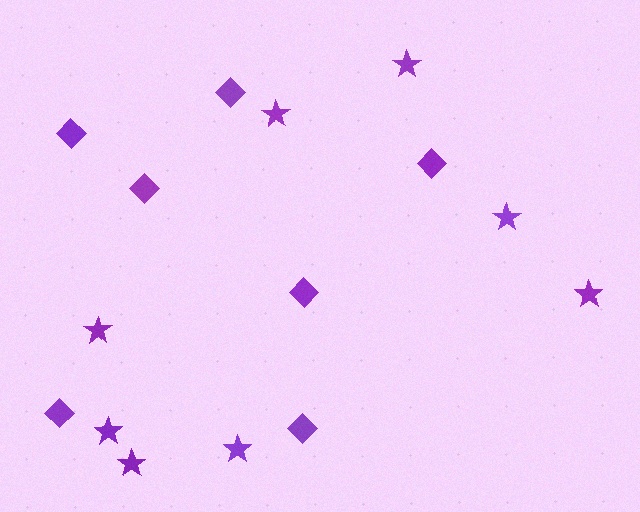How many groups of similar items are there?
There are 2 groups: one group of diamonds (7) and one group of stars (8).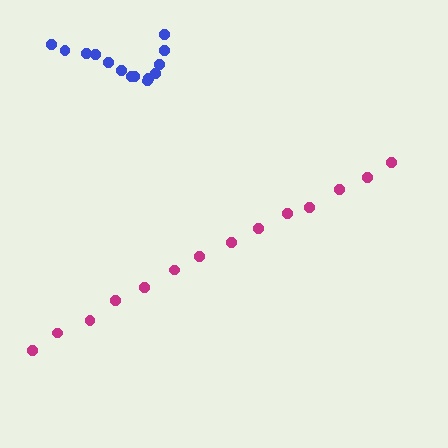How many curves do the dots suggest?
There are 2 distinct paths.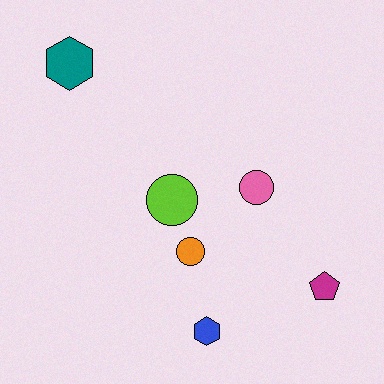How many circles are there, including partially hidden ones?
There are 3 circles.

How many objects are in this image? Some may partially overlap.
There are 6 objects.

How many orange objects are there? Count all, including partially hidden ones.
There is 1 orange object.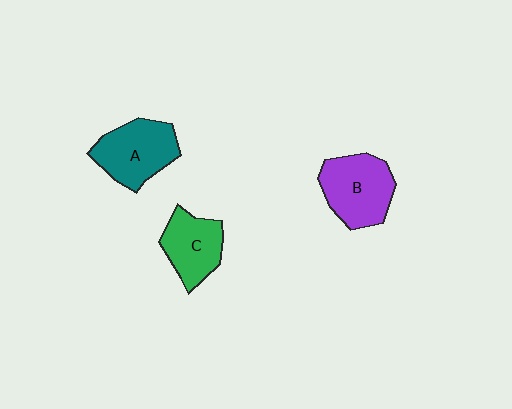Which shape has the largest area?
Shape B (purple).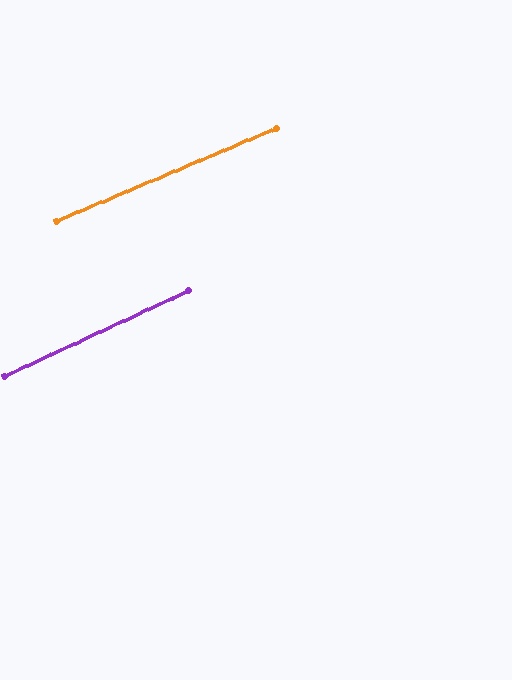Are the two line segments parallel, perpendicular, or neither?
Parallel — their directions differ by only 1.8°.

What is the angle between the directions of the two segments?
Approximately 2 degrees.